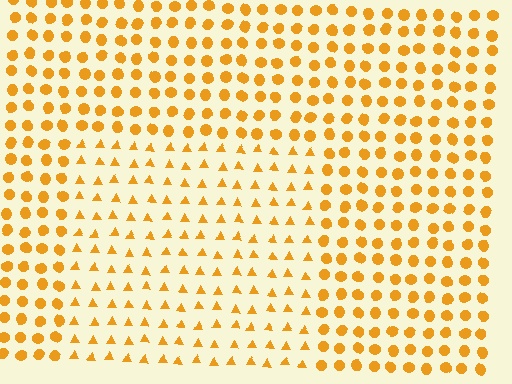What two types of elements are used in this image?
The image uses triangles inside the rectangle region and circles outside it.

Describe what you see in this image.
The image is filled with small orange elements arranged in a uniform grid. A rectangle-shaped region contains triangles, while the surrounding area contains circles. The boundary is defined purely by the change in element shape.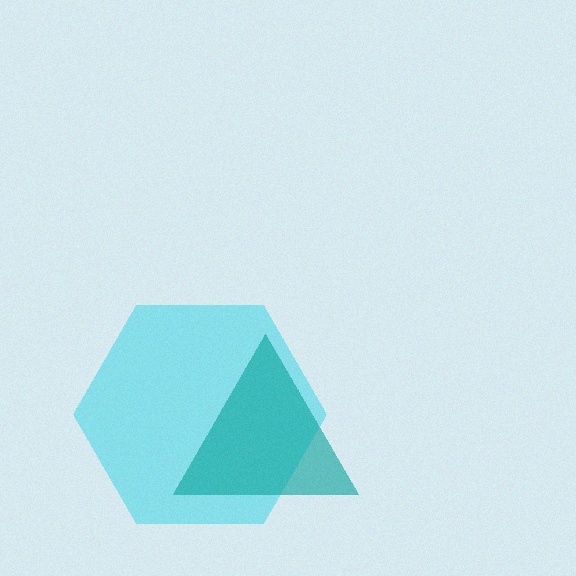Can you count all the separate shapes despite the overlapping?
Yes, there are 2 separate shapes.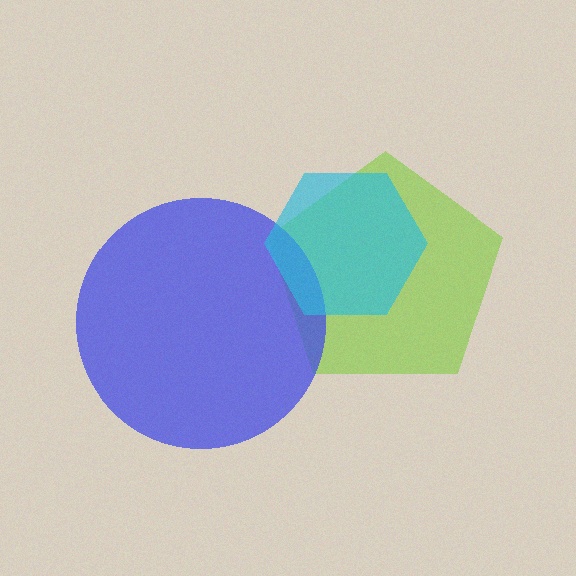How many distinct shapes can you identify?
There are 3 distinct shapes: a lime pentagon, a blue circle, a cyan hexagon.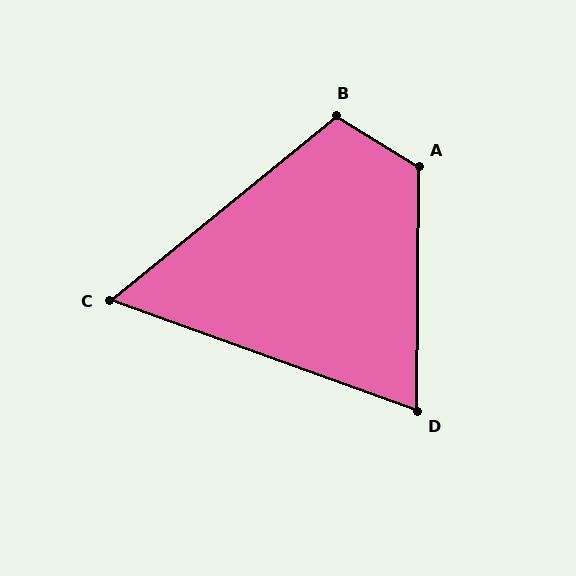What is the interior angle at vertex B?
Approximately 109 degrees (obtuse).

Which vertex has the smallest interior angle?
C, at approximately 59 degrees.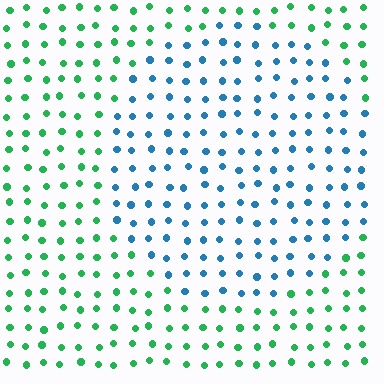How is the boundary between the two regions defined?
The boundary is defined purely by a slight shift in hue (about 64 degrees). Spacing, size, and orientation are identical on both sides.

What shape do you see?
I see a circle.